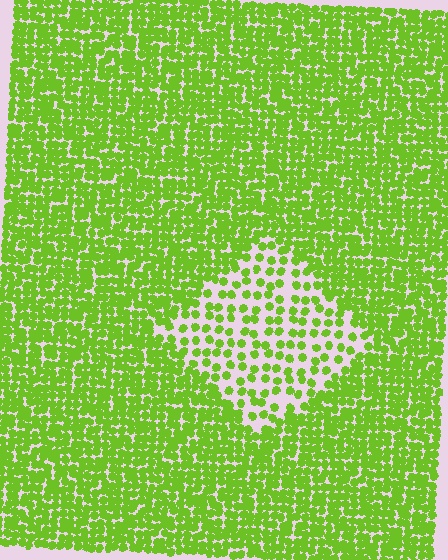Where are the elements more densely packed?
The elements are more densely packed outside the diamond boundary.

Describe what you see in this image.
The image contains small lime elements arranged at two different densities. A diamond-shaped region is visible where the elements are less densely packed than the surrounding area.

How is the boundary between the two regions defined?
The boundary is defined by a change in element density (approximately 2.3x ratio). All elements are the same color, size, and shape.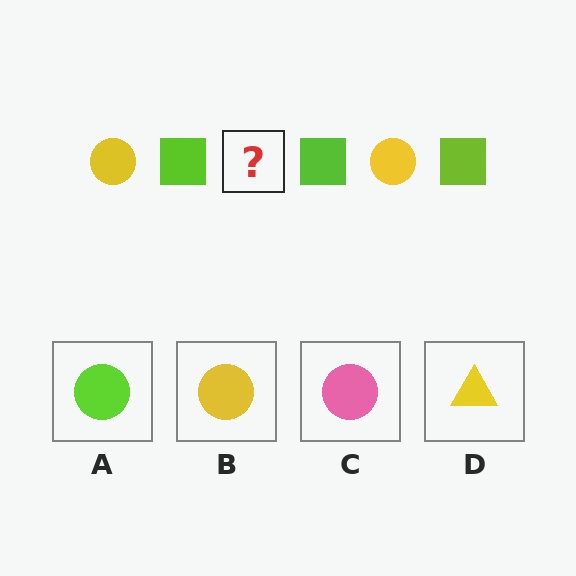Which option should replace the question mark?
Option B.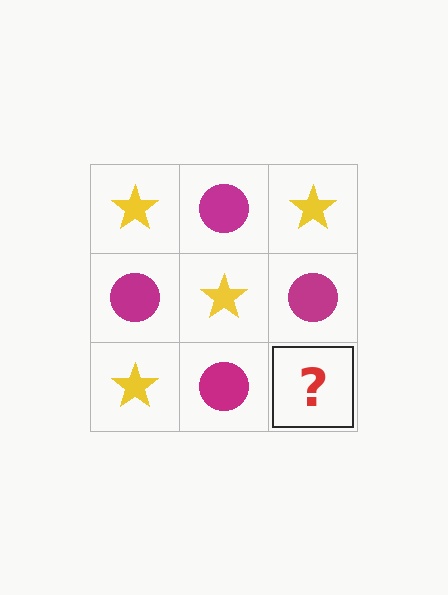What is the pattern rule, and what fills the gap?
The rule is that it alternates yellow star and magenta circle in a checkerboard pattern. The gap should be filled with a yellow star.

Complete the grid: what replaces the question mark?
The question mark should be replaced with a yellow star.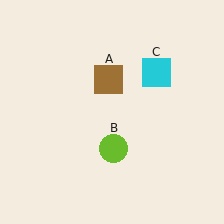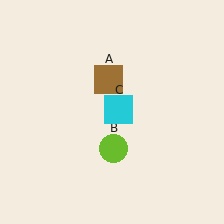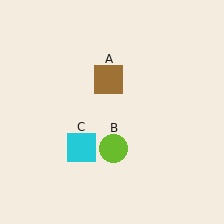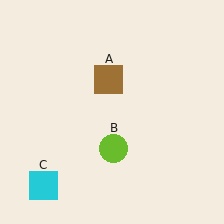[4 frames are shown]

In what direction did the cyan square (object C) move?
The cyan square (object C) moved down and to the left.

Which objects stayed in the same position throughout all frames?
Brown square (object A) and lime circle (object B) remained stationary.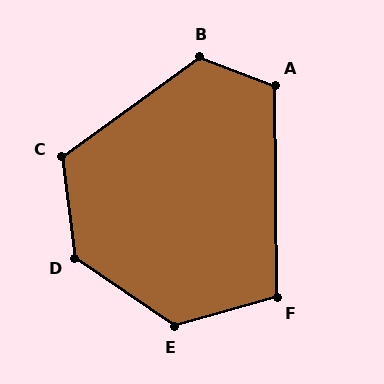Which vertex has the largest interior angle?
D, at approximately 131 degrees.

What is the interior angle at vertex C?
Approximately 119 degrees (obtuse).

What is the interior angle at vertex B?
Approximately 123 degrees (obtuse).